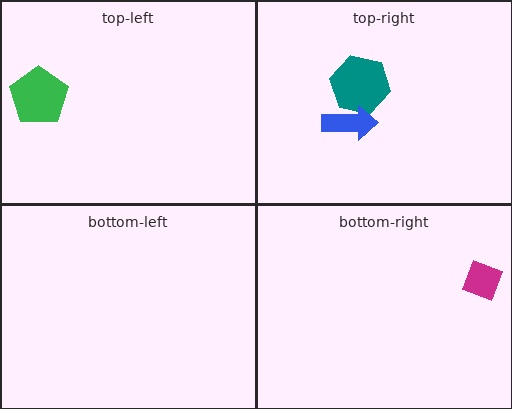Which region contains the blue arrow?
The top-right region.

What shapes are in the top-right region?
The teal hexagon, the blue arrow.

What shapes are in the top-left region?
The green pentagon.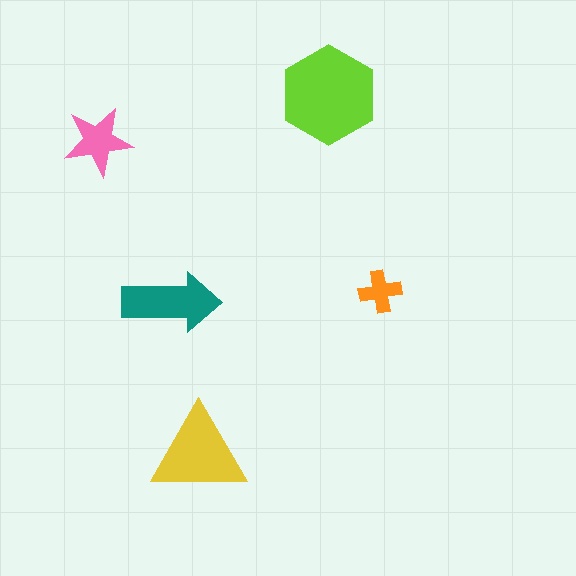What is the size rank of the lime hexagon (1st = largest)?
1st.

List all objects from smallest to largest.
The orange cross, the pink star, the teal arrow, the yellow triangle, the lime hexagon.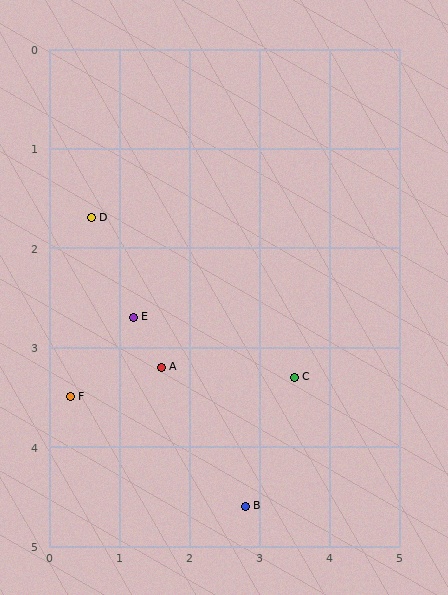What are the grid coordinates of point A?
Point A is at approximately (1.6, 3.2).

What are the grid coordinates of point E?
Point E is at approximately (1.2, 2.7).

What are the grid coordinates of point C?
Point C is at approximately (3.5, 3.3).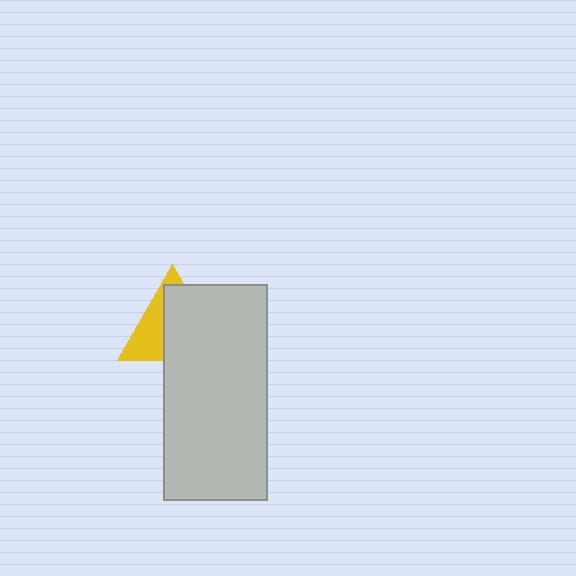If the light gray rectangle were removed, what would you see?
You would see the complete yellow triangle.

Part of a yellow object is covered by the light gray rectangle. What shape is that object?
It is a triangle.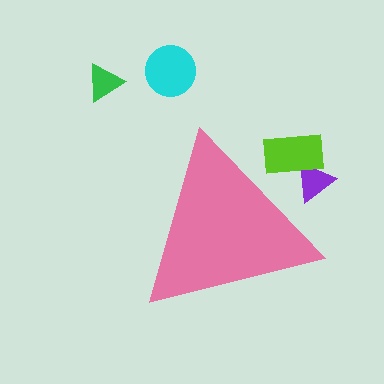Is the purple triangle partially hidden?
Yes, the purple triangle is partially hidden behind the pink triangle.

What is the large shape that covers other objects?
A pink triangle.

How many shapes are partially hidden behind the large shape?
2 shapes are partially hidden.